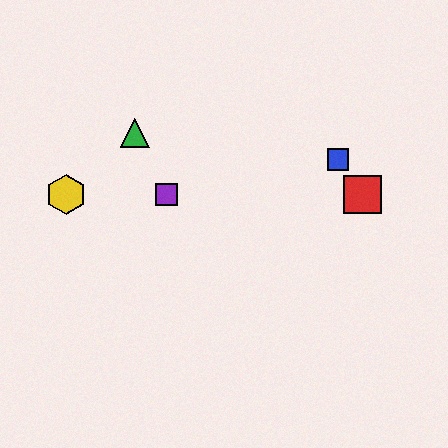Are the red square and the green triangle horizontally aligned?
No, the red square is at y≈195 and the green triangle is at y≈133.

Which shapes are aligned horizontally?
The red square, the yellow hexagon, the purple square are aligned horizontally.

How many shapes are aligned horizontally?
3 shapes (the red square, the yellow hexagon, the purple square) are aligned horizontally.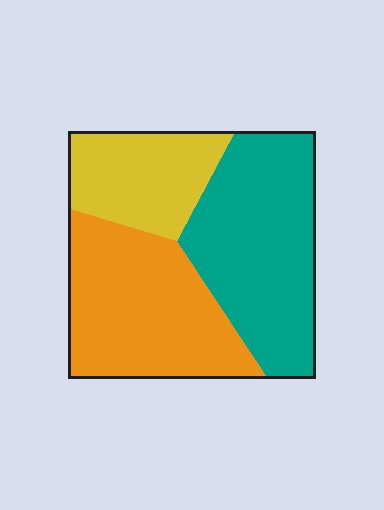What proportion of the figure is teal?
Teal takes up about two fifths (2/5) of the figure.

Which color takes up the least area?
Yellow, at roughly 20%.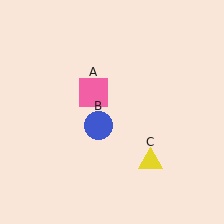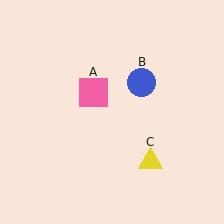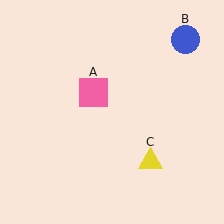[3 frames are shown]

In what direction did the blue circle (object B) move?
The blue circle (object B) moved up and to the right.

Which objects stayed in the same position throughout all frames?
Pink square (object A) and yellow triangle (object C) remained stationary.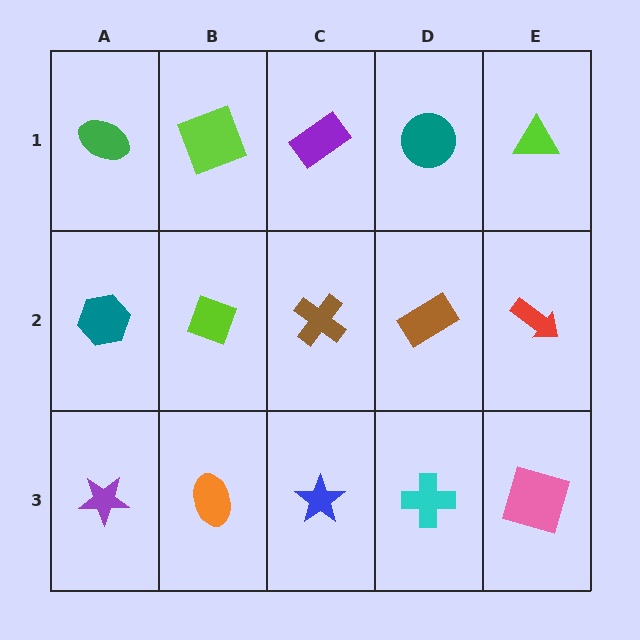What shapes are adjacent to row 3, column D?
A brown rectangle (row 2, column D), a blue star (row 3, column C), a pink square (row 3, column E).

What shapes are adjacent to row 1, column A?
A teal hexagon (row 2, column A), a lime square (row 1, column B).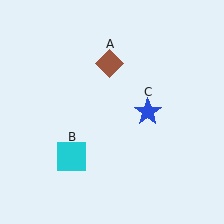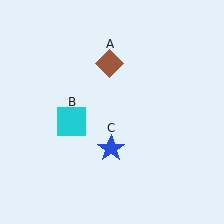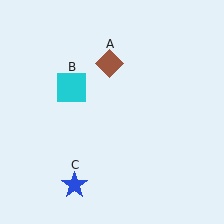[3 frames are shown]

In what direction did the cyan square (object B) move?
The cyan square (object B) moved up.